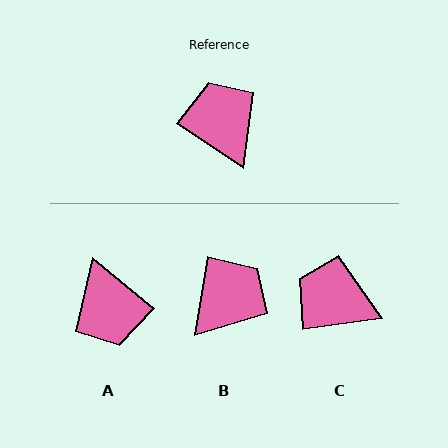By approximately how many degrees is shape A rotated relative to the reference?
Approximately 174 degrees counter-clockwise.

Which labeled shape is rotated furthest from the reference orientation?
A, about 174 degrees away.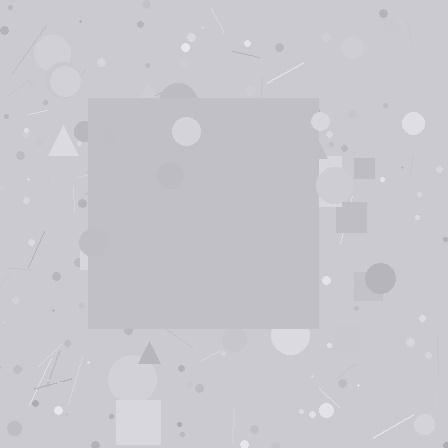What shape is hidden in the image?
A square is hidden in the image.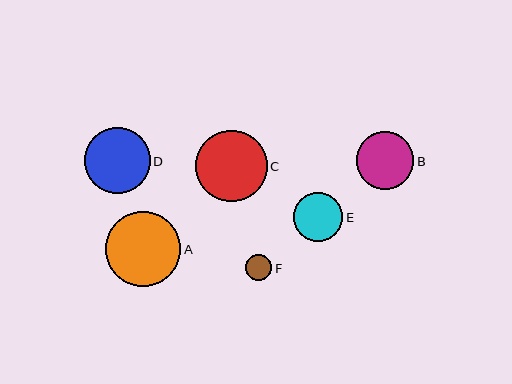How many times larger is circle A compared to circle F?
Circle A is approximately 2.9 times the size of circle F.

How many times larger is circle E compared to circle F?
Circle E is approximately 1.9 times the size of circle F.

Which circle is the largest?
Circle A is the largest with a size of approximately 75 pixels.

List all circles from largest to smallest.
From largest to smallest: A, C, D, B, E, F.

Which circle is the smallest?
Circle F is the smallest with a size of approximately 26 pixels.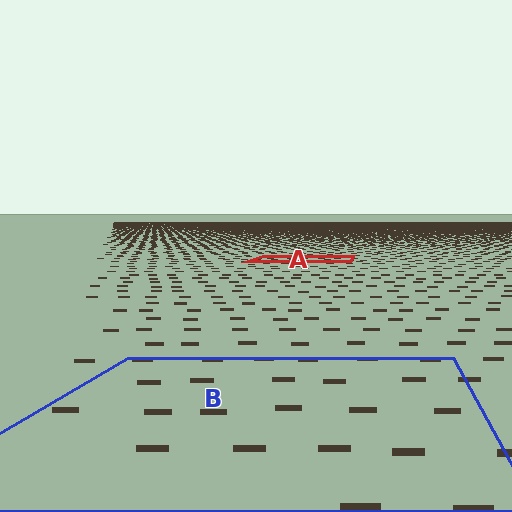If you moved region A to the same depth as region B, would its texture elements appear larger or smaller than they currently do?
They would appear larger. At a closer depth, the same texture elements are projected at a bigger on-screen size.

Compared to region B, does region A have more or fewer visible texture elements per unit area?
Region A has more texture elements per unit area — they are packed more densely because it is farther away.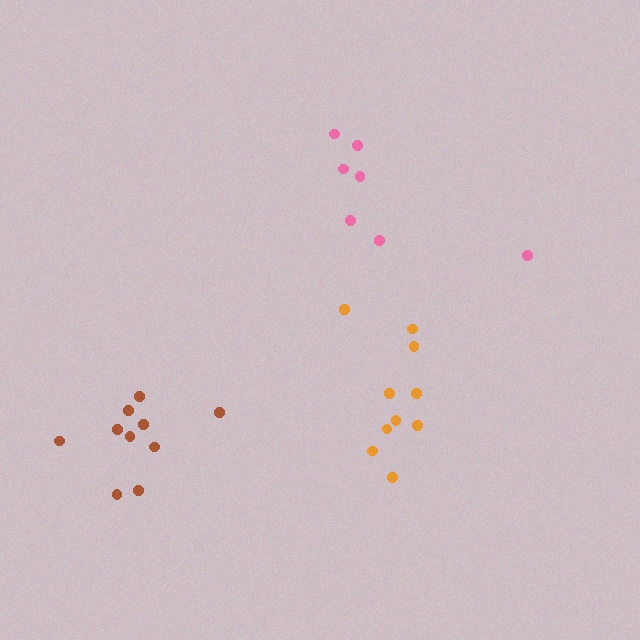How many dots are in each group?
Group 1: 10 dots, Group 2: 7 dots, Group 3: 10 dots (27 total).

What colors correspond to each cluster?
The clusters are colored: brown, pink, orange.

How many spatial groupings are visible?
There are 3 spatial groupings.